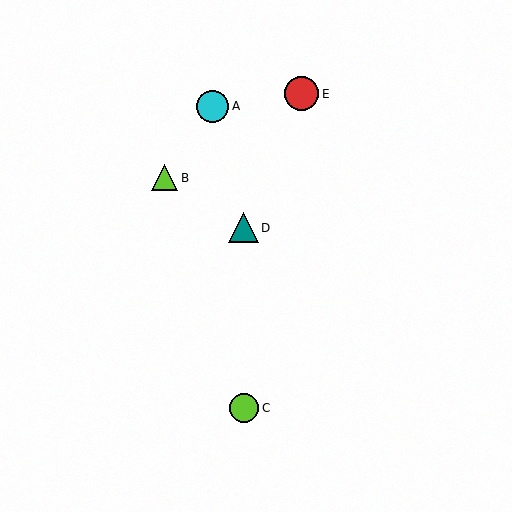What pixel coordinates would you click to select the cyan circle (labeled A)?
Click at (212, 106) to select the cyan circle A.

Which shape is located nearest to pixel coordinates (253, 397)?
The lime circle (labeled C) at (244, 408) is nearest to that location.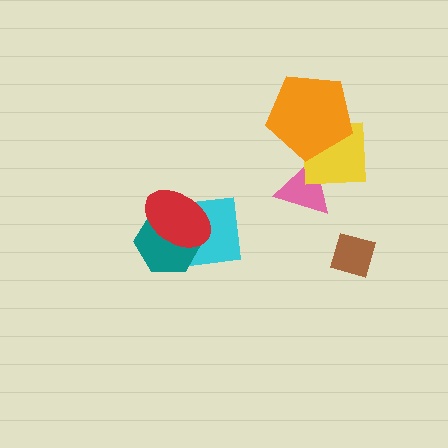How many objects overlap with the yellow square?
2 objects overlap with the yellow square.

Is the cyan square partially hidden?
Yes, it is partially covered by another shape.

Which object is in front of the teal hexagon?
The red ellipse is in front of the teal hexagon.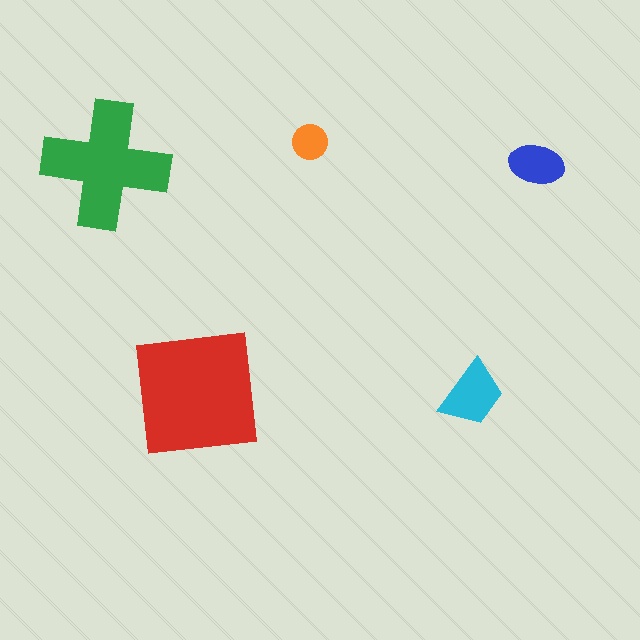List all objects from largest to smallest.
The red square, the green cross, the cyan trapezoid, the blue ellipse, the orange circle.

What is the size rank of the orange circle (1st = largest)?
5th.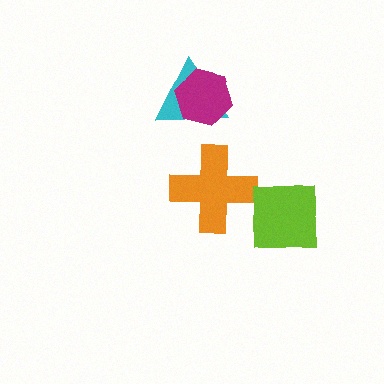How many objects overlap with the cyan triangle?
1 object overlaps with the cyan triangle.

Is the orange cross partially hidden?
Yes, it is partially covered by another shape.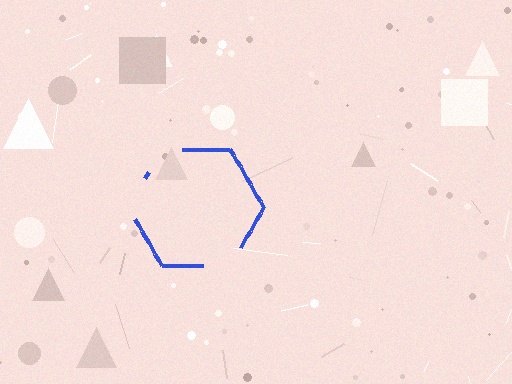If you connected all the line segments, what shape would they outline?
They would outline a hexagon.